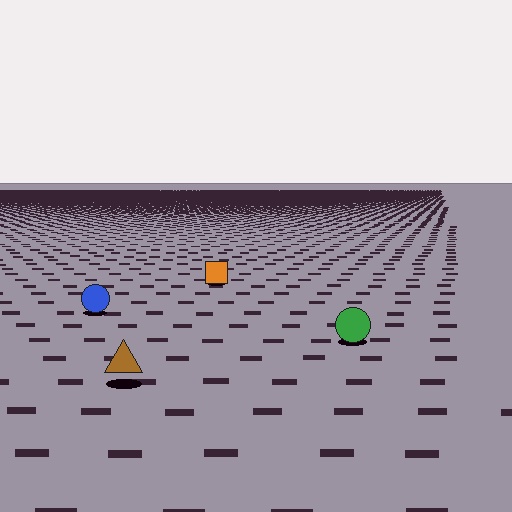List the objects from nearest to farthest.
From nearest to farthest: the brown triangle, the green circle, the blue circle, the orange square.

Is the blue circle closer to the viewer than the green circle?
No. The green circle is closer — you can tell from the texture gradient: the ground texture is coarser near it.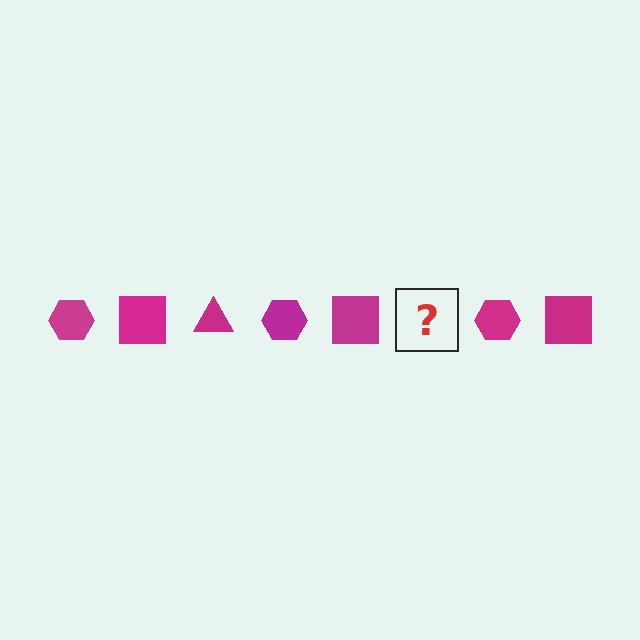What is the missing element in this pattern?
The missing element is a magenta triangle.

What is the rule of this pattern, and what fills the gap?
The rule is that the pattern cycles through hexagon, square, triangle shapes in magenta. The gap should be filled with a magenta triangle.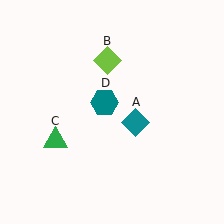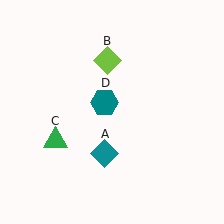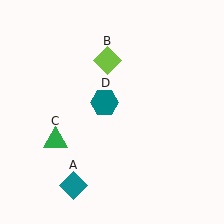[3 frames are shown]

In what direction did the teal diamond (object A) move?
The teal diamond (object A) moved down and to the left.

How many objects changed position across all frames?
1 object changed position: teal diamond (object A).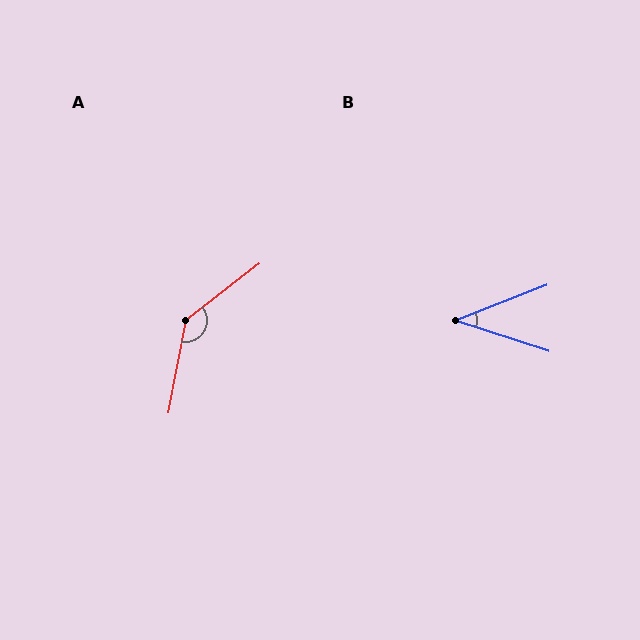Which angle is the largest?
A, at approximately 138 degrees.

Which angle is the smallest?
B, at approximately 39 degrees.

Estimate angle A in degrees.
Approximately 138 degrees.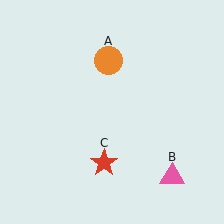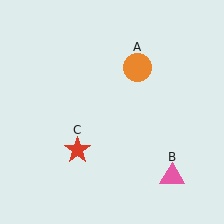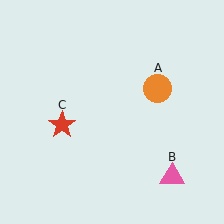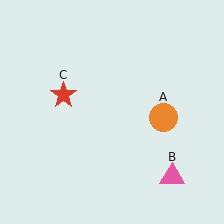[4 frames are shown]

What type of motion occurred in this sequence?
The orange circle (object A), red star (object C) rotated clockwise around the center of the scene.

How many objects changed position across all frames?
2 objects changed position: orange circle (object A), red star (object C).